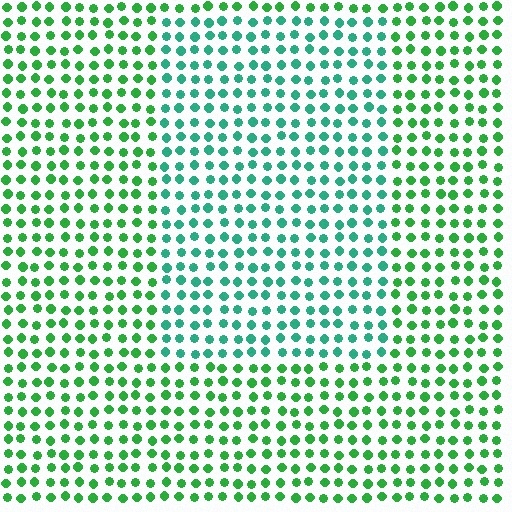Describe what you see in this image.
The image is filled with small green elements in a uniform arrangement. A rectangle-shaped region is visible where the elements are tinted to a slightly different hue, forming a subtle color boundary.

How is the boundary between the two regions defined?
The boundary is defined purely by a slight shift in hue (about 34 degrees). Spacing, size, and orientation are identical on both sides.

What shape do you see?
I see a rectangle.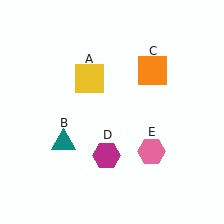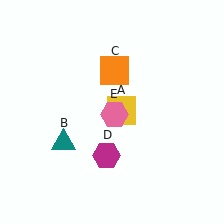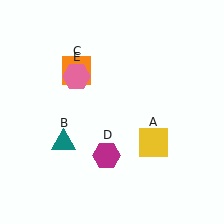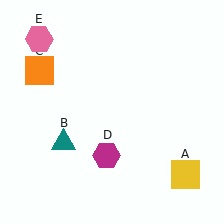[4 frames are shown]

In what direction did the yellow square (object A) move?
The yellow square (object A) moved down and to the right.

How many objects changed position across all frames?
3 objects changed position: yellow square (object A), orange square (object C), pink hexagon (object E).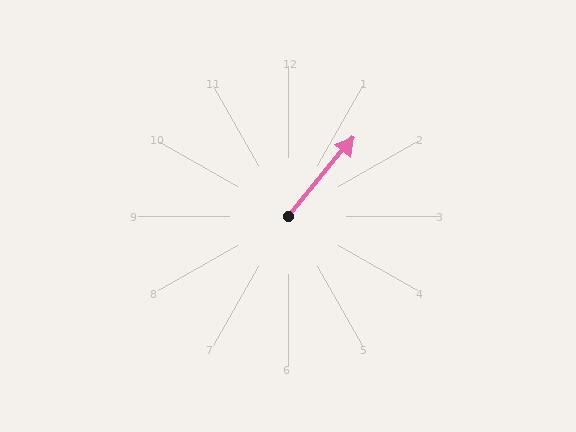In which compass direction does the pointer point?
Northeast.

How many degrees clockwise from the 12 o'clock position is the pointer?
Approximately 40 degrees.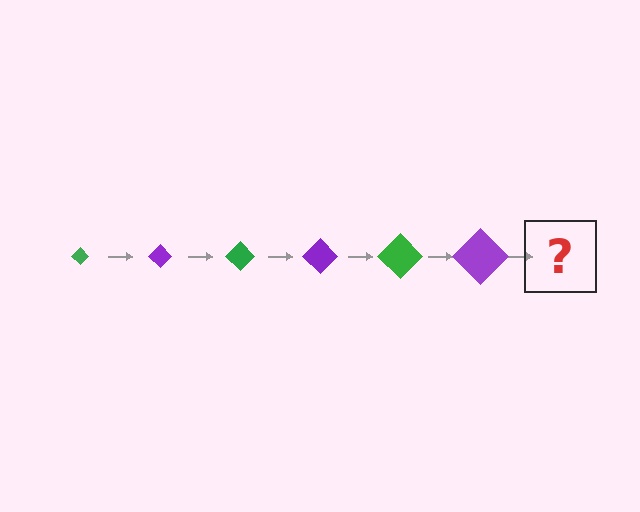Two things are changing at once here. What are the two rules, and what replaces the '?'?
The two rules are that the diamond grows larger each step and the color cycles through green and purple. The '?' should be a green diamond, larger than the previous one.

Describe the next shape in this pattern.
It should be a green diamond, larger than the previous one.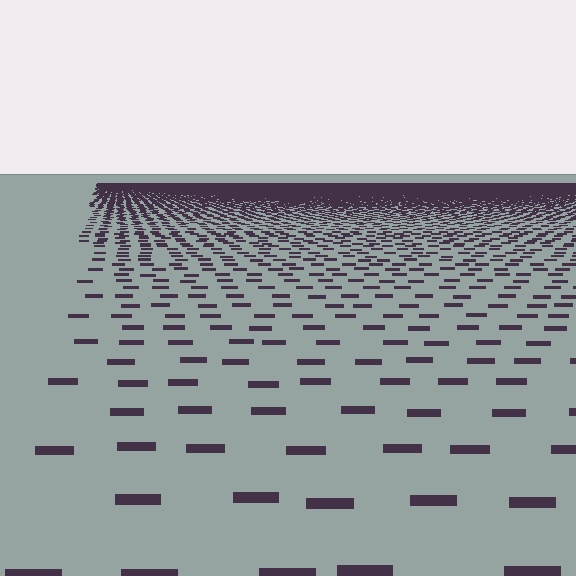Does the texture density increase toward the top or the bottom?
Density increases toward the top.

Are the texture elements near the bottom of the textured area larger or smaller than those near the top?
Larger. Near the bottom, elements are closer to the viewer and appear at a bigger on-screen size.